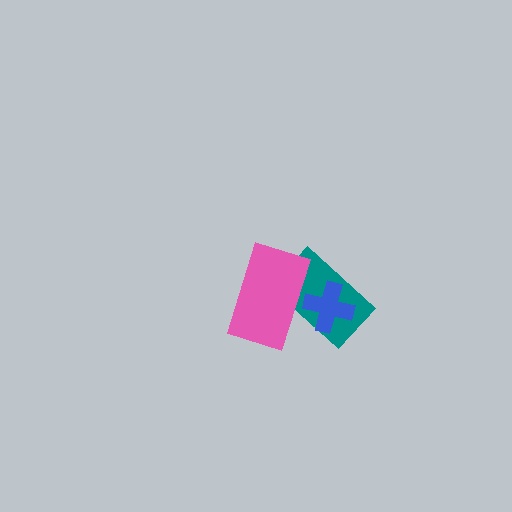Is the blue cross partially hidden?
Yes, it is partially covered by another shape.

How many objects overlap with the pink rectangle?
2 objects overlap with the pink rectangle.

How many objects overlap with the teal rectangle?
2 objects overlap with the teal rectangle.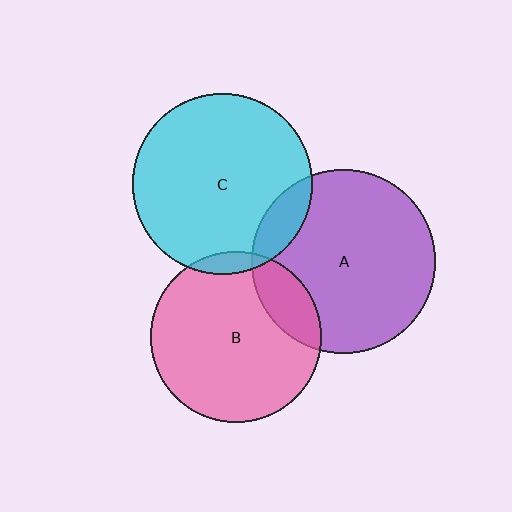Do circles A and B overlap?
Yes.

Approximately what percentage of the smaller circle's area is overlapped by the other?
Approximately 15%.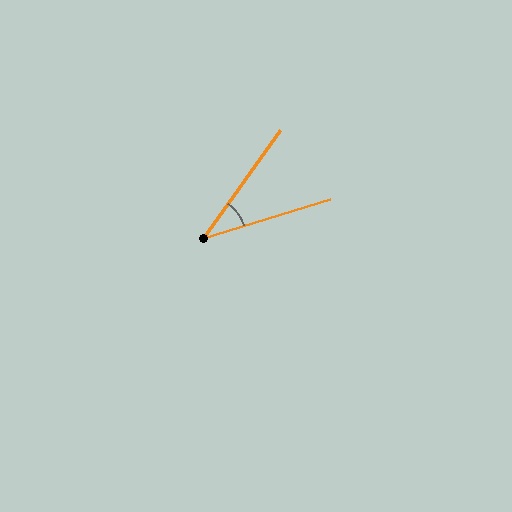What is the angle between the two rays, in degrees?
Approximately 38 degrees.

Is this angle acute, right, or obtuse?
It is acute.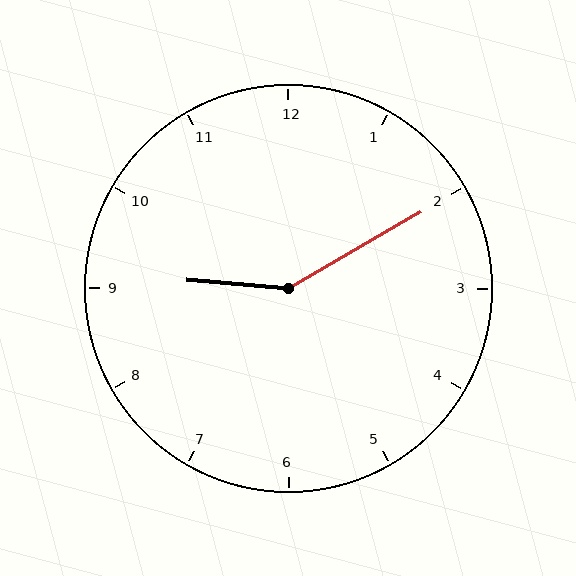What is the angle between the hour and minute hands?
Approximately 145 degrees.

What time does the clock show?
9:10.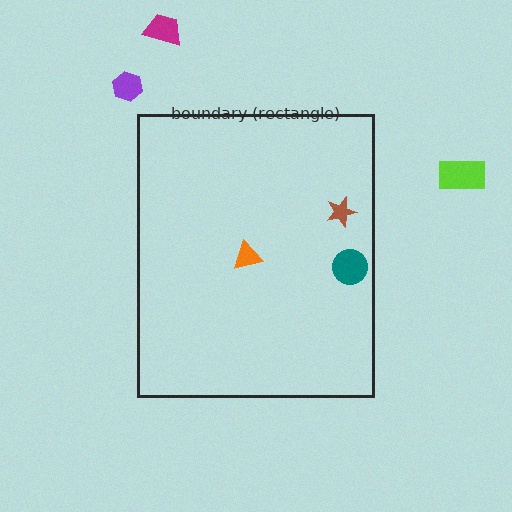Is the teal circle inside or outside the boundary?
Inside.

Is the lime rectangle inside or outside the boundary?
Outside.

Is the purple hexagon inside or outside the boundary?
Outside.